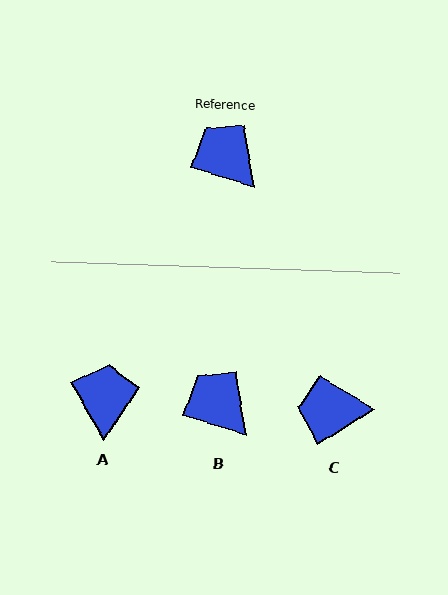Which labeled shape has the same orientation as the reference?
B.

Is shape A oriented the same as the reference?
No, it is off by about 43 degrees.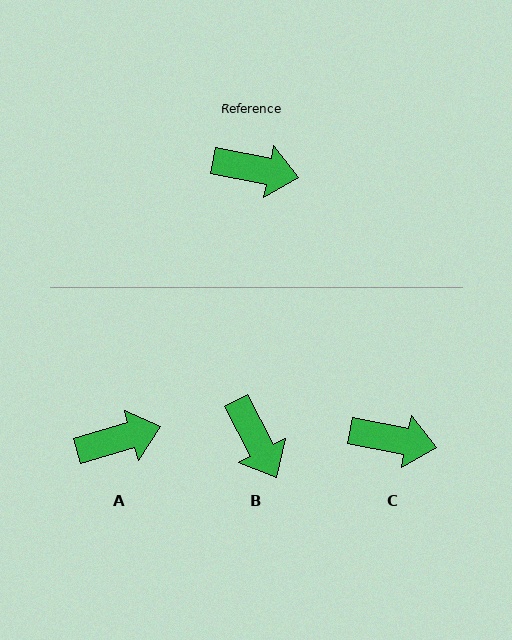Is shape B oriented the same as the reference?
No, it is off by about 51 degrees.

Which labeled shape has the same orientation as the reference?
C.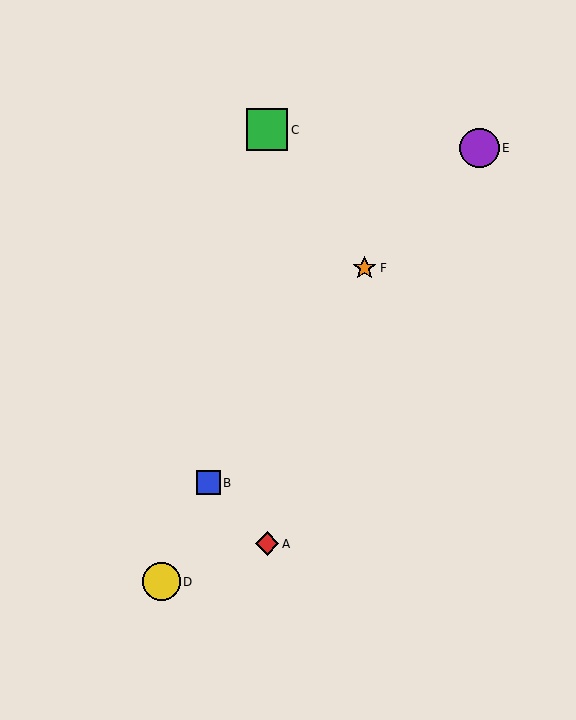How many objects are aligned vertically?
2 objects (A, C) are aligned vertically.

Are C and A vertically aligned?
Yes, both are at x≈267.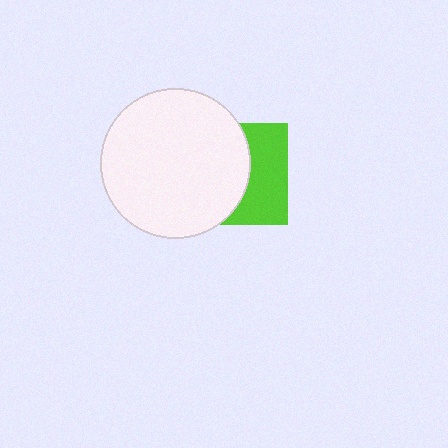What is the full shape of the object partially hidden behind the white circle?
The partially hidden object is a lime square.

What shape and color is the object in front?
The object in front is a white circle.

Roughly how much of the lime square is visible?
A small part of it is visible (roughly 43%).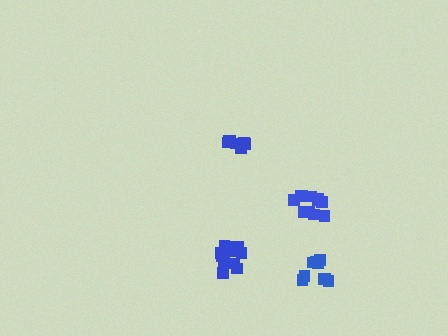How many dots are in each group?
Group 1: 11 dots, Group 2: 10 dots, Group 3: 7 dots, Group 4: 13 dots (41 total).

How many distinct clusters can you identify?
There are 4 distinct clusters.